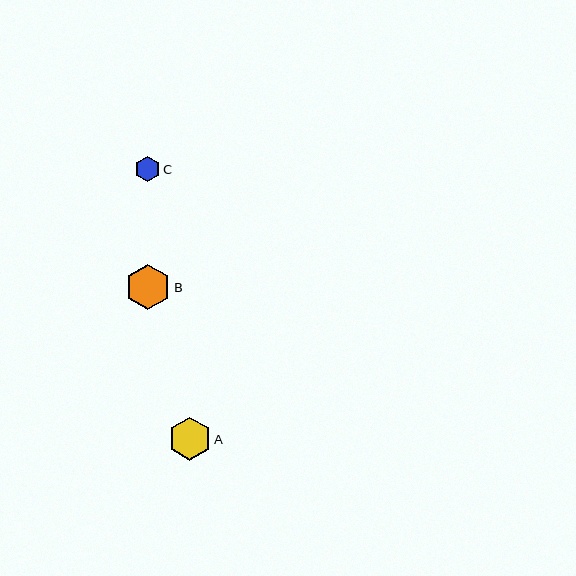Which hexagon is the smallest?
Hexagon C is the smallest with a size of approximately 25 pixels.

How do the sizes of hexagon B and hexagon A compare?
Hexagon B and hexagon A are approximately the same size.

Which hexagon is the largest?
Hexagon B is the largest with a size of approximately 45 pixels.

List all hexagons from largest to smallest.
From largest to smallest: B, A, C.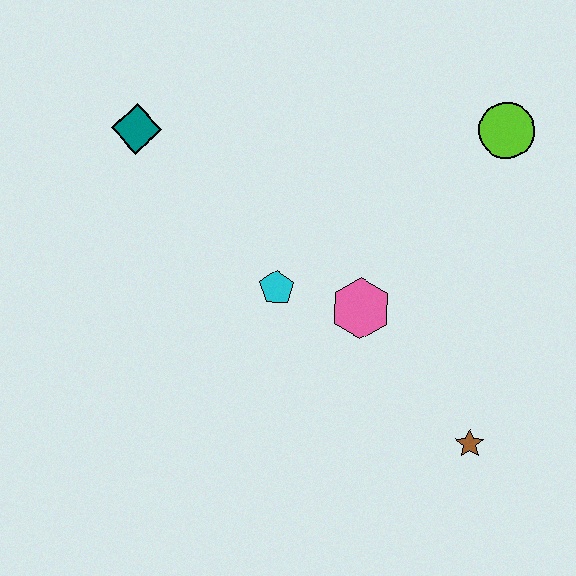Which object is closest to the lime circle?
The pink hexagon is closest to the lime circle.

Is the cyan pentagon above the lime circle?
No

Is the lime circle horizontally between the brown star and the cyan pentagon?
No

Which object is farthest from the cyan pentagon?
The lime circle is farthest from the cyan pentagon.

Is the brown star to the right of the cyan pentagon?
Yes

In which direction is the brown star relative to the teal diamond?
The brown star is to the right of the teal diamond.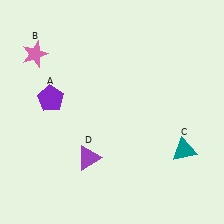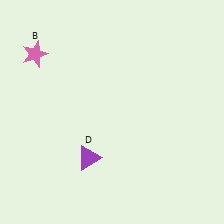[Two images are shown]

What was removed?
The teal triangle (C), the purple pentagon (A) were removed in Image 2.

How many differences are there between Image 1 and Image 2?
There are 2 differences between the two images.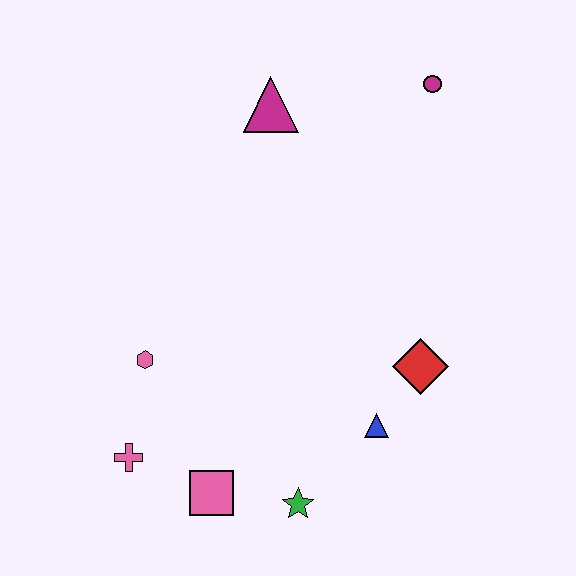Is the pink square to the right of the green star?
No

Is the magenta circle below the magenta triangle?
No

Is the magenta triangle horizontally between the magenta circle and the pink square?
Yes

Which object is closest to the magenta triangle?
The magenta circle is closest to the magenta triangle.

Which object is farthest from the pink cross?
The magenta circle is farthest from the pink cross.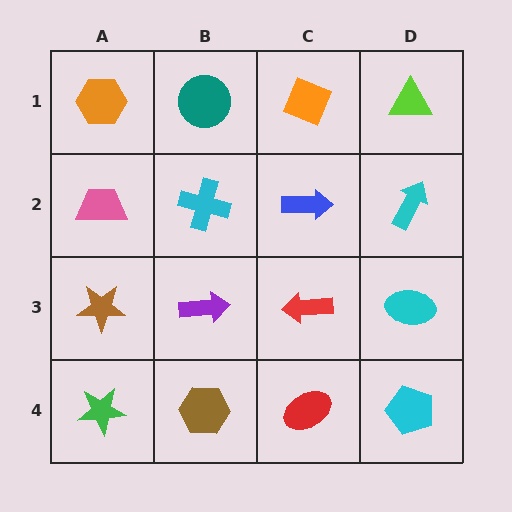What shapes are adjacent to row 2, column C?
An orange diamond (row 1, column C), a red arrow (row 3, column C), a cyan cross (row 2, column B), a cyan arrow (row 2, column D).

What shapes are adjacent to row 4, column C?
A red arrow (row 3, column C), a brown hexagon (row 4, column B), a cyan pentagon (row 4, column D).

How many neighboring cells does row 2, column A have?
3.